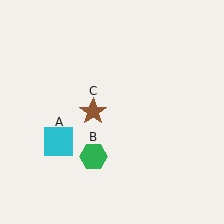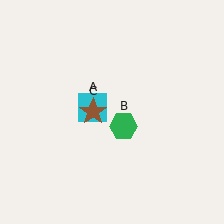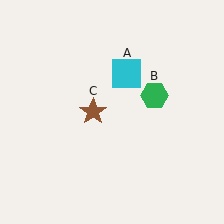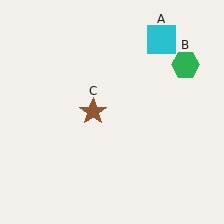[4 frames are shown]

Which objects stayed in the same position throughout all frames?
Brown star (object C) remained stationary.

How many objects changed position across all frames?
2 objects changed position: cyan square (object A), green hexagon (object B).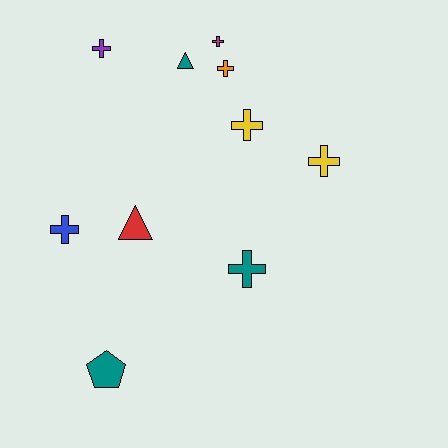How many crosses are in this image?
There are 7 crosses.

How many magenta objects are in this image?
There is 1 magenta object.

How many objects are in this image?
There are 10 objects.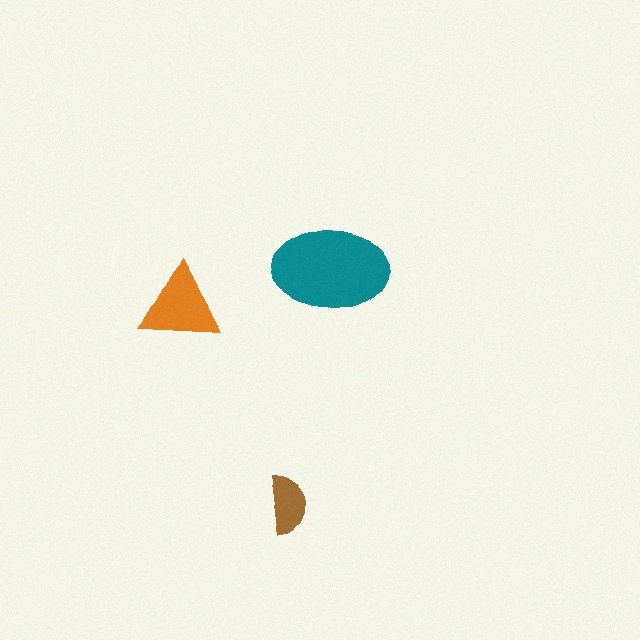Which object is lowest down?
The brown semicircle is bottommost.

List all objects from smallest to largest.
The brown semicircle, the orange triangle, the teal ellipse.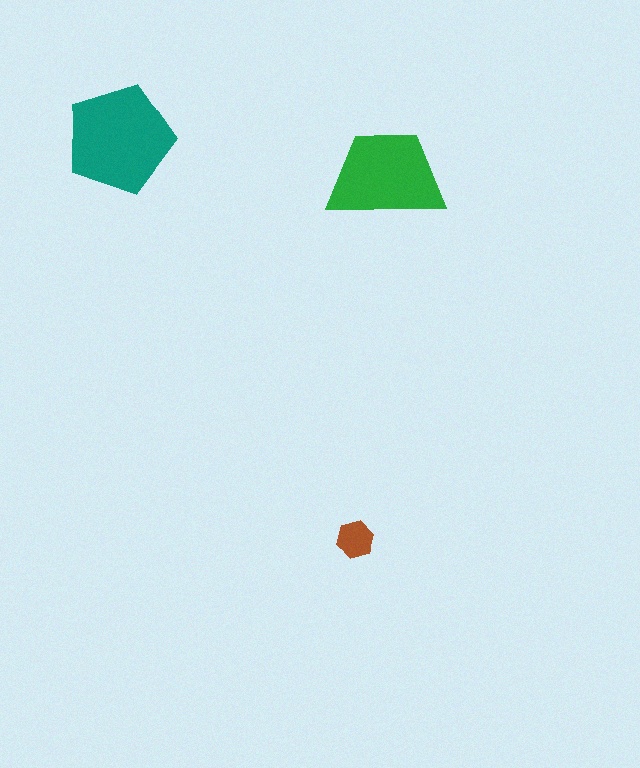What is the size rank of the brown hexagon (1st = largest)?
3rd.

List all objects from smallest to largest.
The brown hexagon, the green trapezoid, the teal pentagon.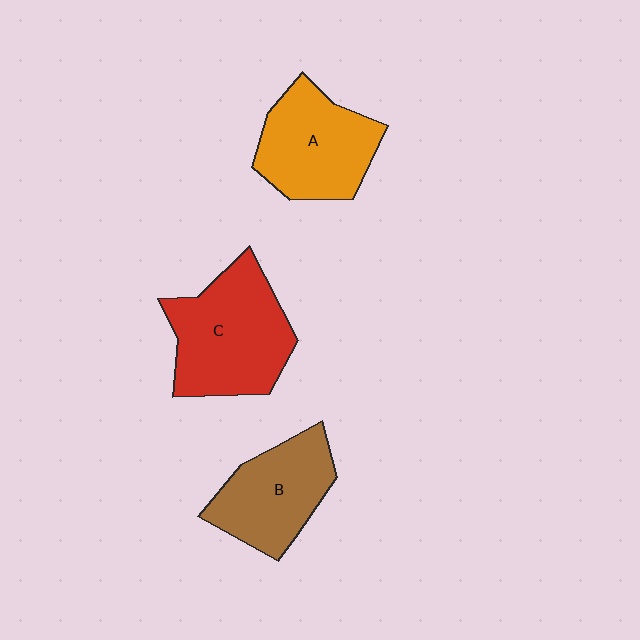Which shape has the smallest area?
Shape B (brown).